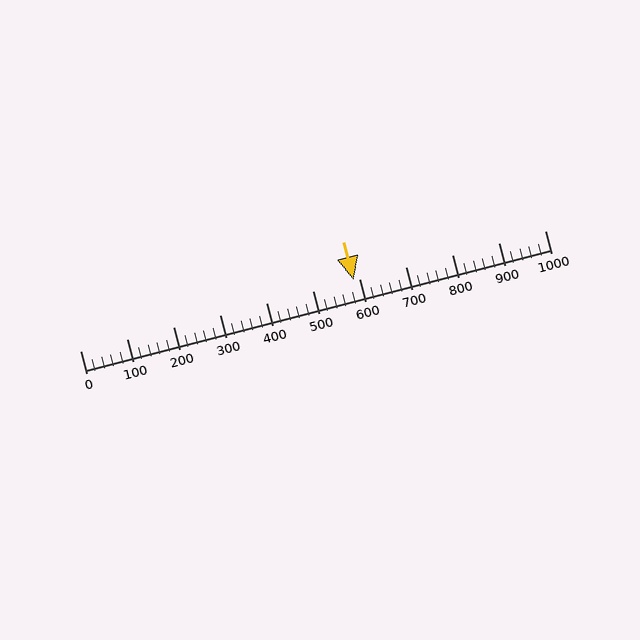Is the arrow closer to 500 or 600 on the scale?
The arrow is closer to 600.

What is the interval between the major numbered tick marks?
The major tick marks are spaced 100 units apart.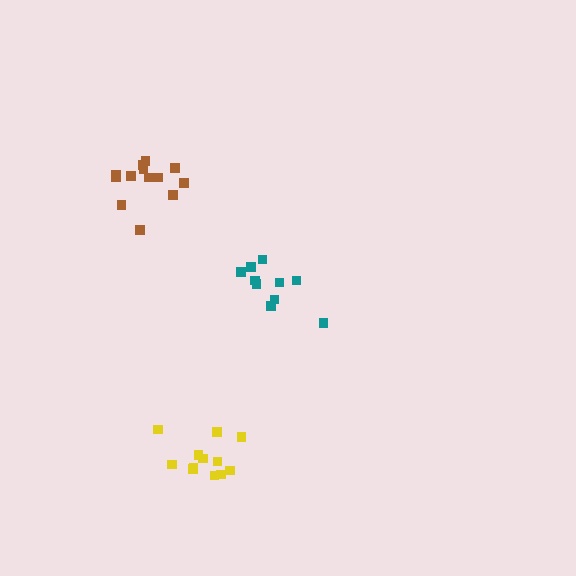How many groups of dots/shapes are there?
There are 3 groups.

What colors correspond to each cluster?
The clusters are colored: teal, brown, yellow.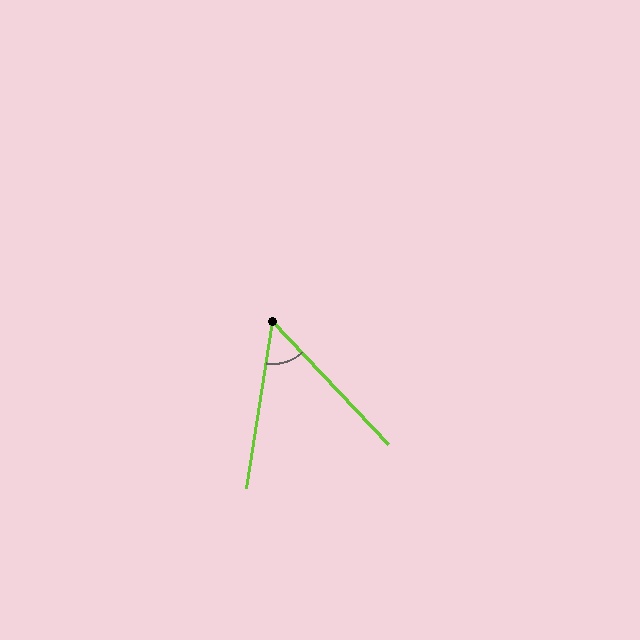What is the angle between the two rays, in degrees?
Approximately 52 degrees.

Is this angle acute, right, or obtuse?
It is acute.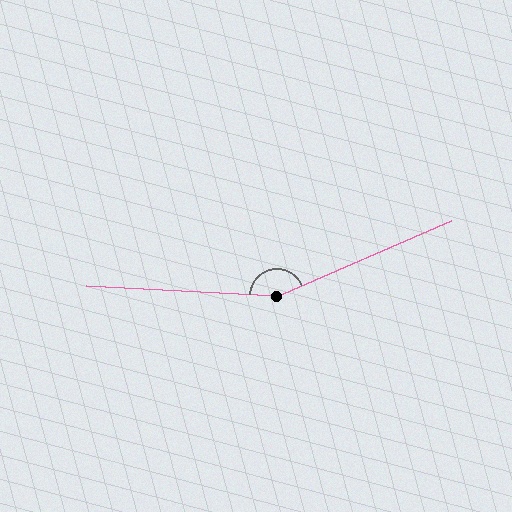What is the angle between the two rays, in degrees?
Approximately 153 degrees.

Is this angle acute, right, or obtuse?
It is obtuse.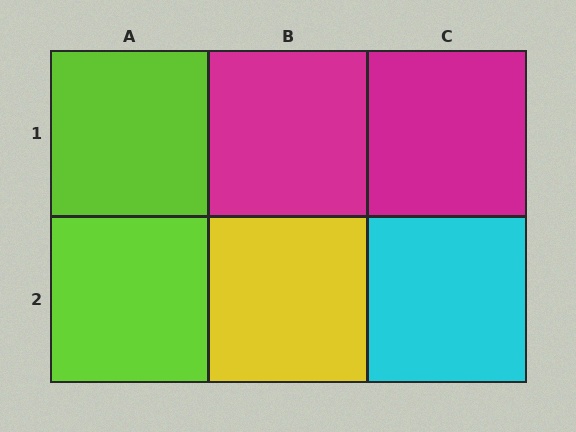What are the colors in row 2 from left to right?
Lime, yellow, cyan.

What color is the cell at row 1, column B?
Magenta.